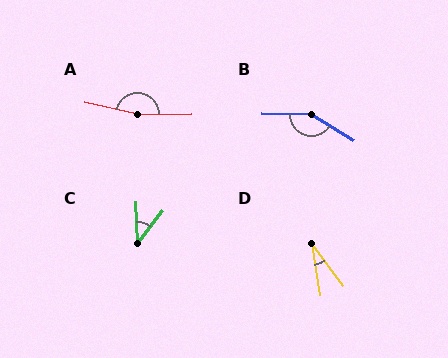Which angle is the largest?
A, at approximately 166 degrees.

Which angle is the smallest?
D, at approximately 28 degrees.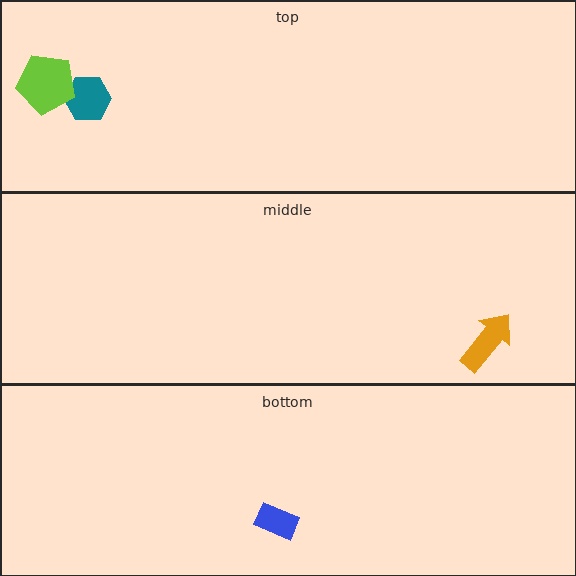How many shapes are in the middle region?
1.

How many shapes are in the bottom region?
1.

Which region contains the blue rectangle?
The bottom region.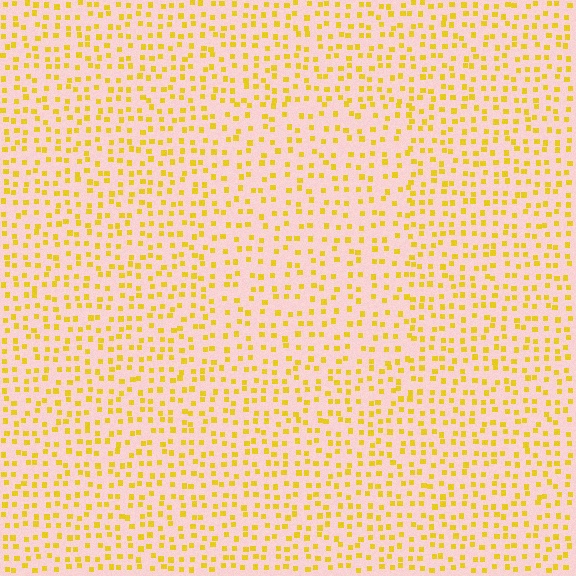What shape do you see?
I see a rectangle.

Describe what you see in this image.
The image contains small yellow elements arranged at two different densities. A rectangle-shaped region is visible where the elements are less densely packed than the surrounding area.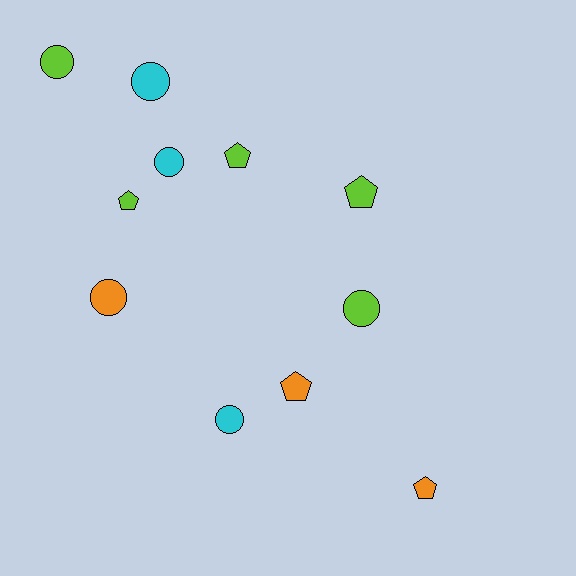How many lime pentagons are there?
There are 3 lime pentagons.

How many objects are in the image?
There are 11 objects.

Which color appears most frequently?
Lime, with 5 objects.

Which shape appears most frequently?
Circle, with 6 objects.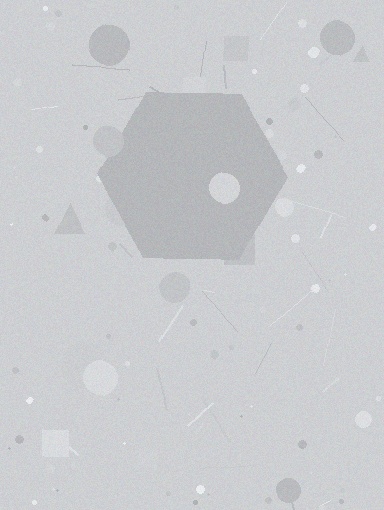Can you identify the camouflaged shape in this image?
The camouflaged shape is a hexagon.